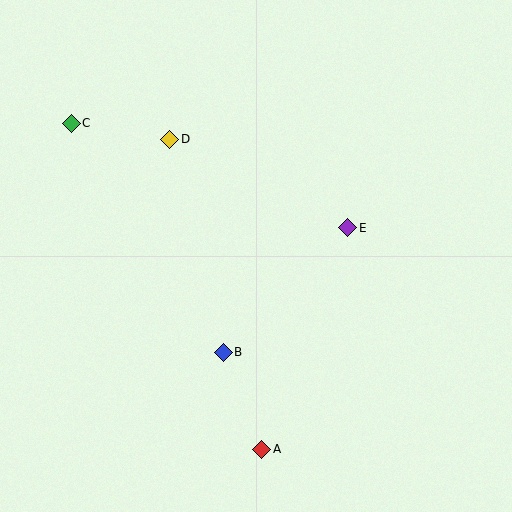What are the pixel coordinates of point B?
Point B is at (223, 352).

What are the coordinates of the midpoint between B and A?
The midpoint between B and A is at (243, 401).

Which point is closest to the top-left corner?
Point C is closest to the top-left corner.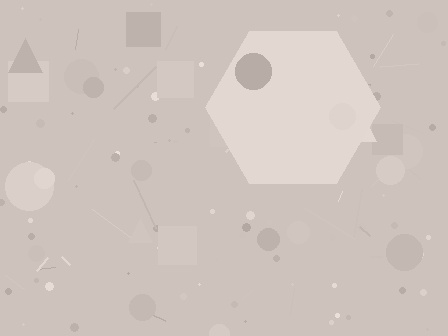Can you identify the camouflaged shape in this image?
The camouflaged shape is a hexagon.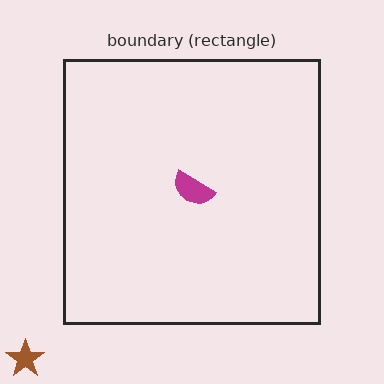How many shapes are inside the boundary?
1 inside, 1 outside.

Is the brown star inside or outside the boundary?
Outside.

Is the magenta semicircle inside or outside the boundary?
Inside.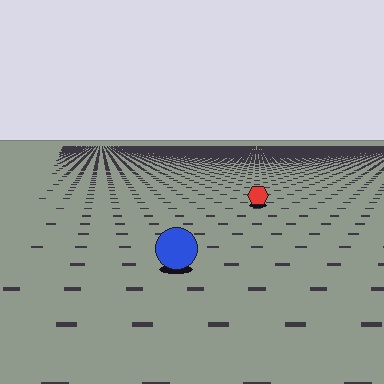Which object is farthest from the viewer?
The red hexagon is farthest from the viewer. It appears smaller and the ground texture around it is denser.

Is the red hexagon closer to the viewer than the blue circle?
No. The blue circle is closer — you can tell from the texture gradient: the ground texture is coarser near it.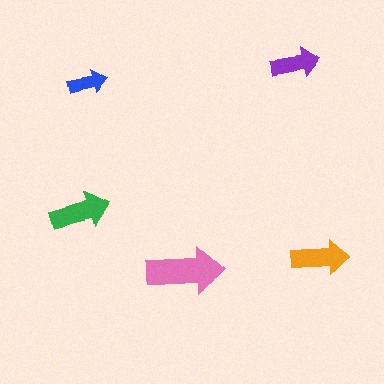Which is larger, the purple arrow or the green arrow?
The green one.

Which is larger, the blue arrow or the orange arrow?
The orange one.